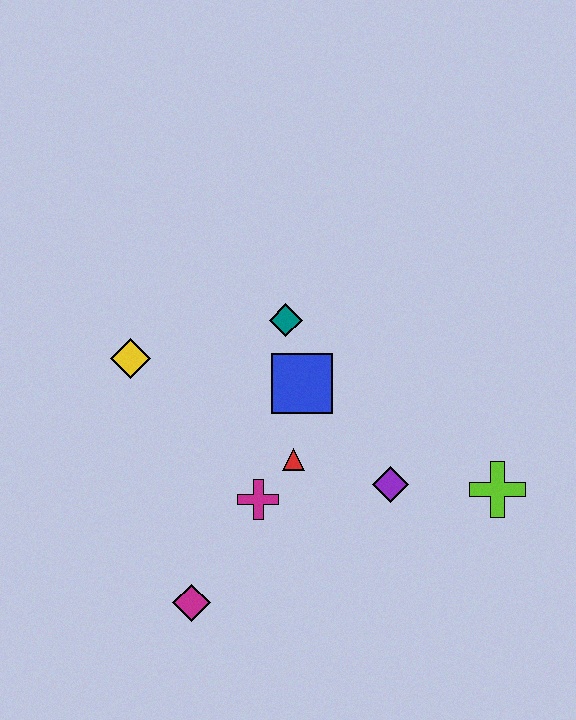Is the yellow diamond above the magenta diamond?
Yes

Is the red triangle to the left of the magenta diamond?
No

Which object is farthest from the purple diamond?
The yellow diamond is farthest from the purple diamond.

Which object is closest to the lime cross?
The purple diamond is closest to the lime cross.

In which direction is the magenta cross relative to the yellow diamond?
The magenta cross is below the yellow diamond.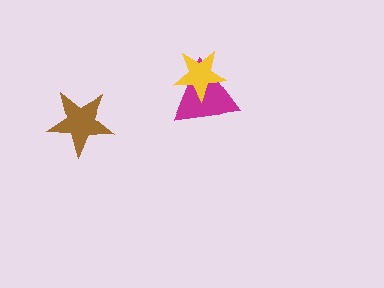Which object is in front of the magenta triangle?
The yellow star is in front of the magenta triangle.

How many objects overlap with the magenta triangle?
1 object overlaps with the magenta triangle.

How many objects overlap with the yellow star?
1 object overlaps with the yellow star.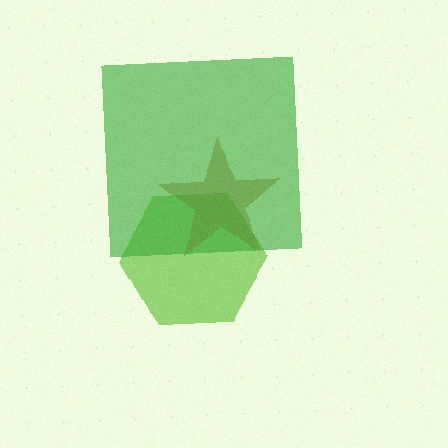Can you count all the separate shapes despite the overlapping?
Yes, there are 3 separate shapes.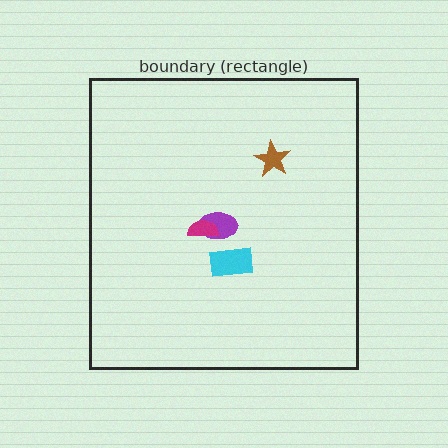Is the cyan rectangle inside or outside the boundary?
Inside.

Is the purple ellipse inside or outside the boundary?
Inside.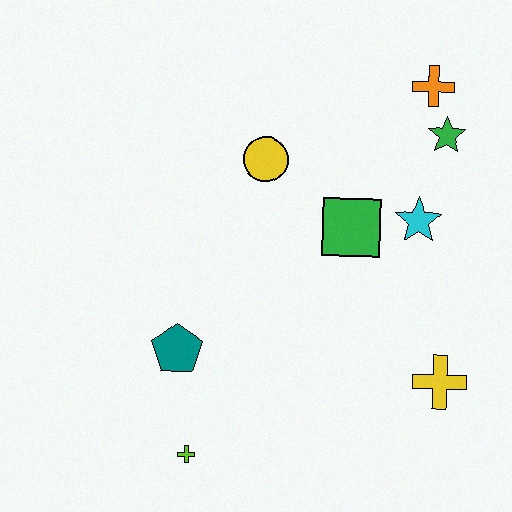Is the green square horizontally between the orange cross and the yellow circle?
Yes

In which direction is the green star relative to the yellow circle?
The green star is to the right of the yellow circle.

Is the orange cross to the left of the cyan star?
No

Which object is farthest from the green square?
The lime cross is farthest from the green square.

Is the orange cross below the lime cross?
No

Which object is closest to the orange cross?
The green star is closest to the orange cross.